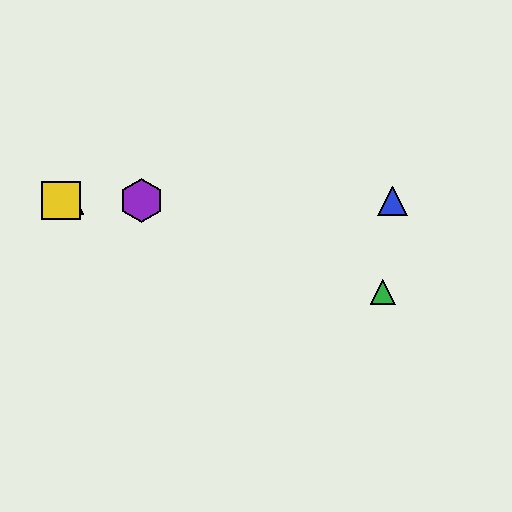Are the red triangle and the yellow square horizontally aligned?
Yes, both are at y≈201.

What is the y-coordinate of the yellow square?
The yellow square is at y≈201.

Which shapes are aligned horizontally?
The red triangle, the blue triangle, the yellow square, the purple hexagon are aligned horizontally.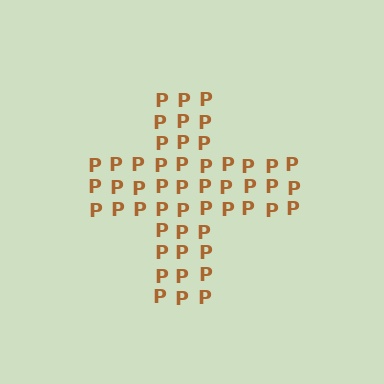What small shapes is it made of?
It is made of small letter P's.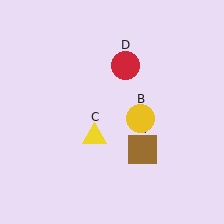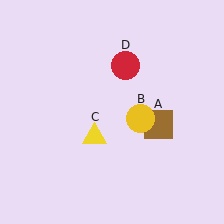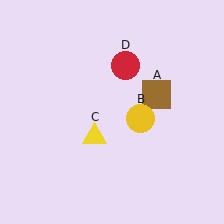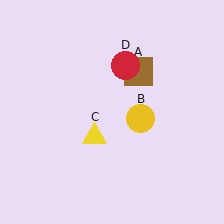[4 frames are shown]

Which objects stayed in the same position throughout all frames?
Yellow circle (object B) and yellow triangle (object C) and red circle (object D) remained stationary.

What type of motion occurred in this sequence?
The brown square (object A) rotated counterclockwise around the center of the scene.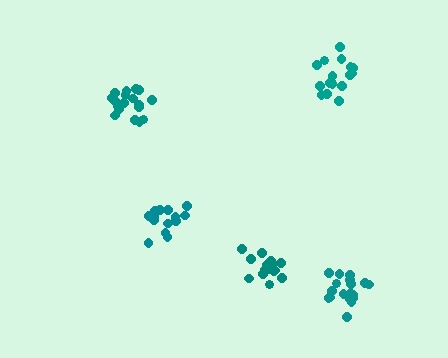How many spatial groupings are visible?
There are 5 spatial groupings.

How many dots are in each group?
Group 1: 18 dots, Group 2: 17 dots, Group 3: 17 dots, Group 4: 15 dots, Group 5: 18 dots (85 total).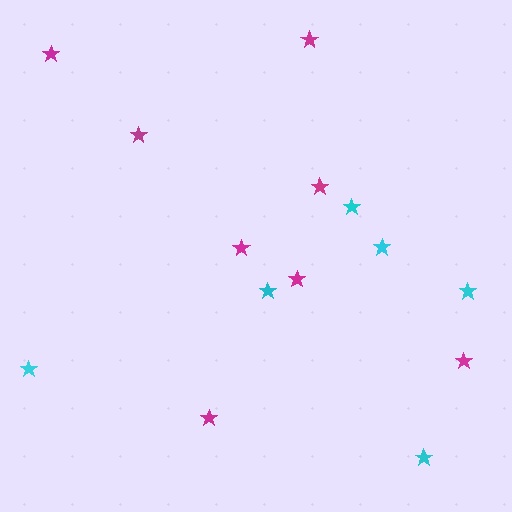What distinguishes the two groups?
There are 2 groups: one group of cyan stars (6) and one group of magenta stars (8).